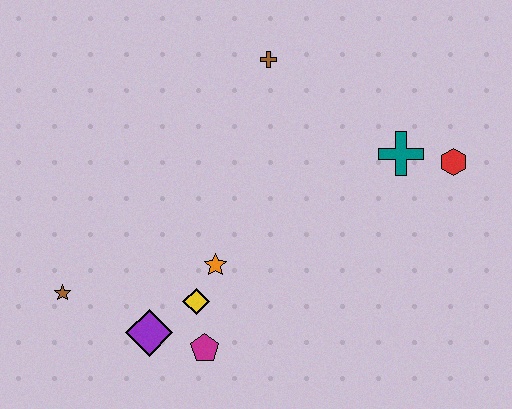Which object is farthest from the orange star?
The red hexagon is farthest from the orange star.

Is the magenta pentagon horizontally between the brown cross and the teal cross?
No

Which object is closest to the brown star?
The purple diamond is closest to the brown star.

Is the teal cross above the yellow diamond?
Yes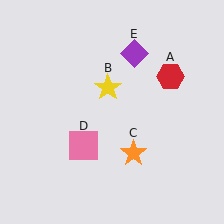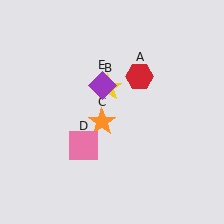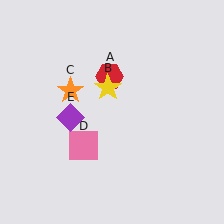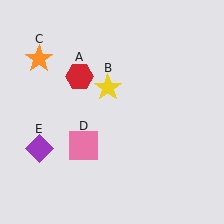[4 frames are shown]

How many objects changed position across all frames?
3 objects changed position: red hexagon (object A), orange star (object C), purple diamond (object E).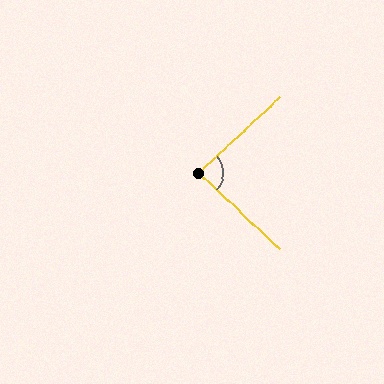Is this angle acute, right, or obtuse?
It is approximately a right angle.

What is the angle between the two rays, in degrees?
Approximately 85 degrees.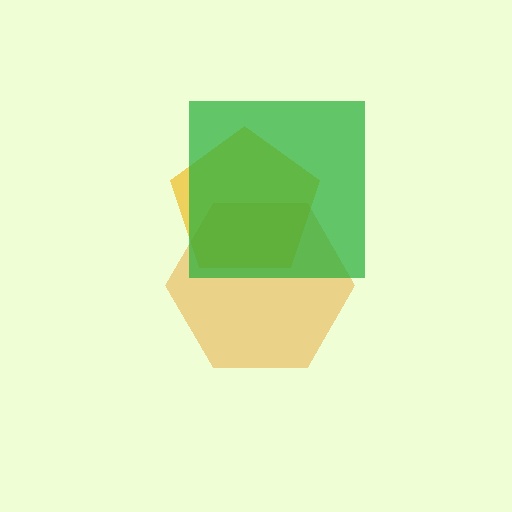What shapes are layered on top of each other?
The layered shapes are: a yellow pentagon, an orange hexagon, a green square.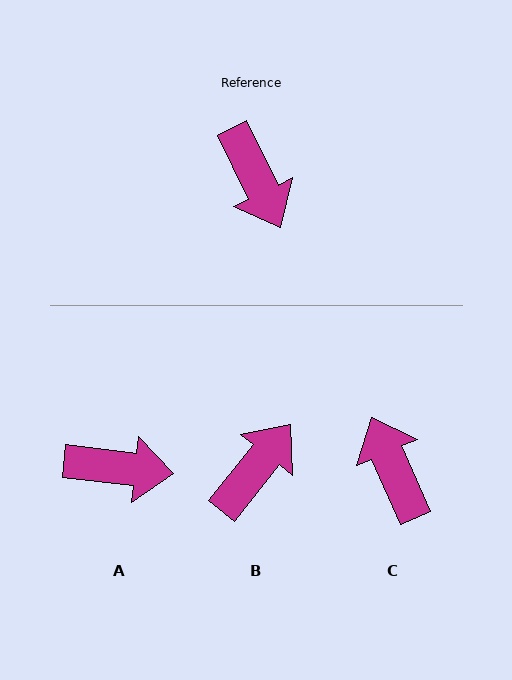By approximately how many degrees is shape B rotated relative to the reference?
Approximately 116 degrees counter-clockwise.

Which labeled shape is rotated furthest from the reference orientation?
C, about 178 degrees away.